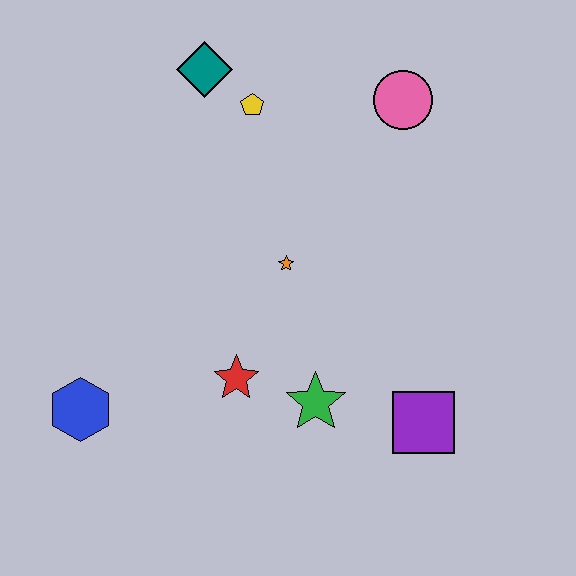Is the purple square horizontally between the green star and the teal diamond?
No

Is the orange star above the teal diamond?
No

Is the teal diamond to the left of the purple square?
Yes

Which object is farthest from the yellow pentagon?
The purple square is farthest from the yellow pentagon.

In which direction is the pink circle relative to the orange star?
The pink circle is above the orange star.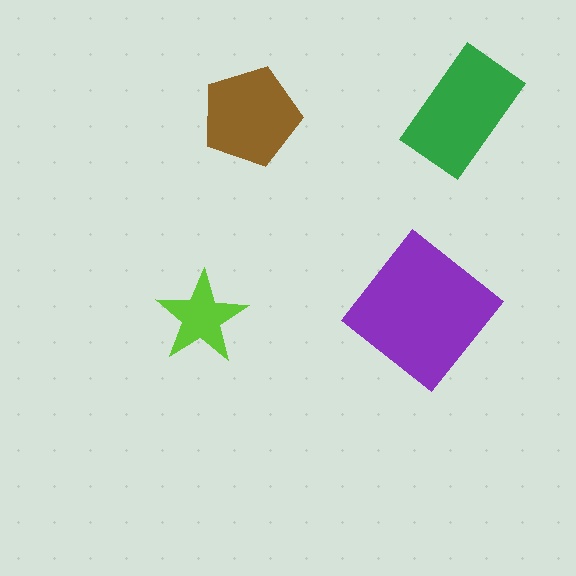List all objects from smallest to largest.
The lime star, the brown pentagon, the green rectangle, the purple diamond.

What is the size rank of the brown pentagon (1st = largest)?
3rd.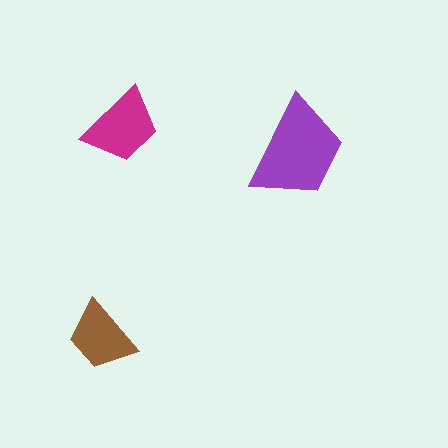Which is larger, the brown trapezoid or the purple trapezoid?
The purple one.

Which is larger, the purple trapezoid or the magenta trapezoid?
The purple one.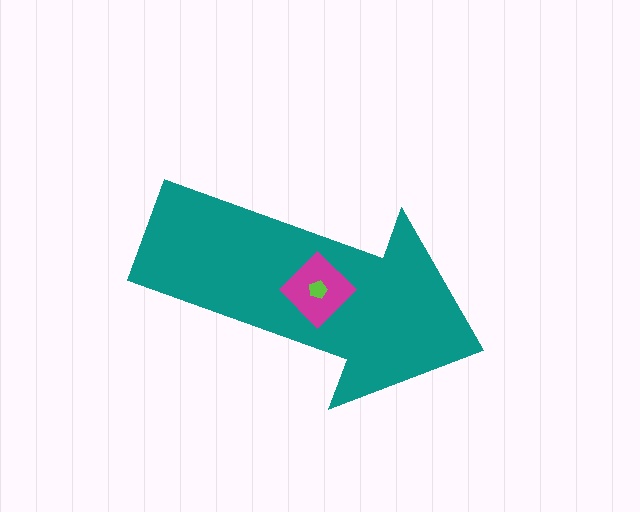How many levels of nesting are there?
3.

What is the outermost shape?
The teal arrow.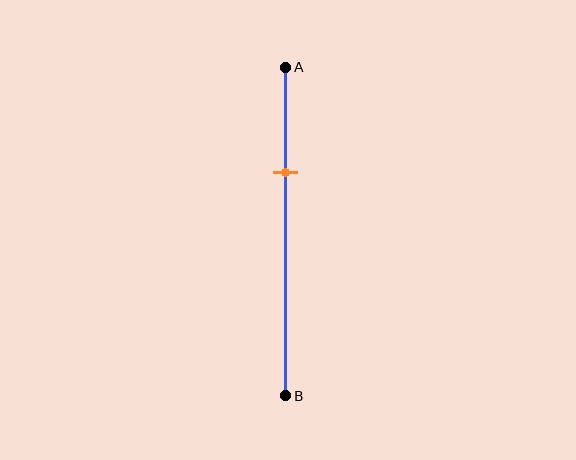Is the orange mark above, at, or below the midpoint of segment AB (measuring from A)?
The orange mark is above the midpoint of segment AB.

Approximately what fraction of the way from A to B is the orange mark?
The orange mark is approximately 30% of the way from A to B.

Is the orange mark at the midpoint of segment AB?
No, the mark is at about 30% from A, not at the 50% midpoint.